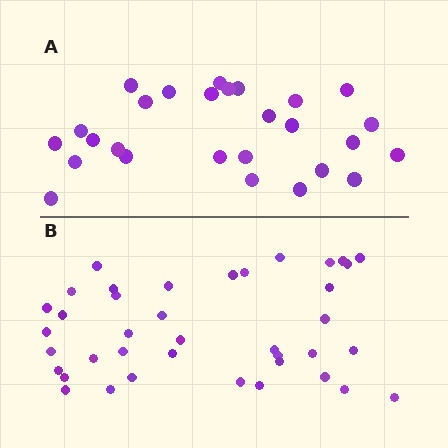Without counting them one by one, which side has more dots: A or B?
Region B (the bottom region) has more dots.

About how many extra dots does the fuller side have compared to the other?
Region B has roughly 12 or so more dots than region A.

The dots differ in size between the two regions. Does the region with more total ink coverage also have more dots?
No. Region A has more total ink coverage because its dots are larger, but region B actually contains more individual dots. Total area can be misleading — the number of items is what matters here.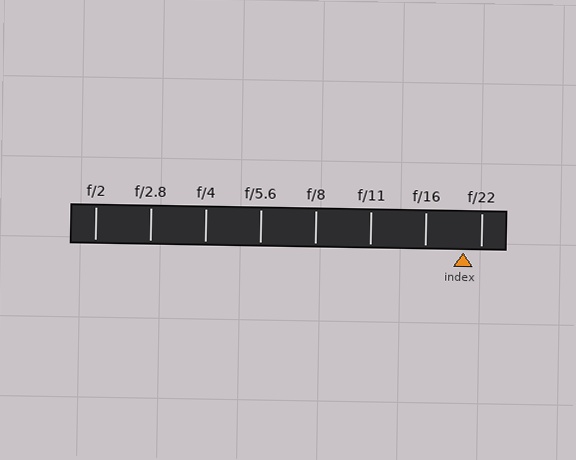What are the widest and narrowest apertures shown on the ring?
The widest aperture shown is f/2 and the narrowest is f/22.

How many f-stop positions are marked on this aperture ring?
There are 8 f-stop positions marked.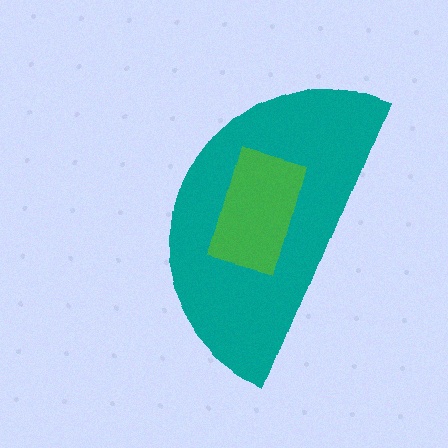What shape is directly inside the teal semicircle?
The green rectangle.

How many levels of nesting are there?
2.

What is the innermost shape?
The green rectangle.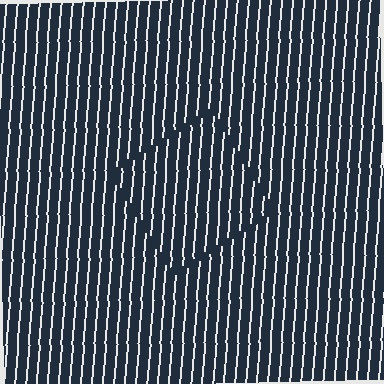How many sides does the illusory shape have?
4 sides — the line-ends trace a square.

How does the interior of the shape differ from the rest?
The interior of the shape contains the same grating, shifted by half a period — the contour is defined by the phase discontinuity where line-ends from the inner and outer gratings abut.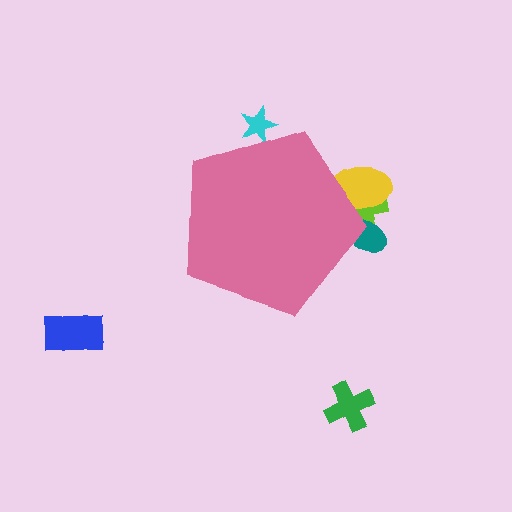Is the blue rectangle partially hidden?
No, the blue rectangle is fully visible.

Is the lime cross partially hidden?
Yes, the lime cross is partially hidden behind the pink pentagon.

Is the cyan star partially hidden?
Yes, the cyan star is partially hidden behind the pink pentagon.